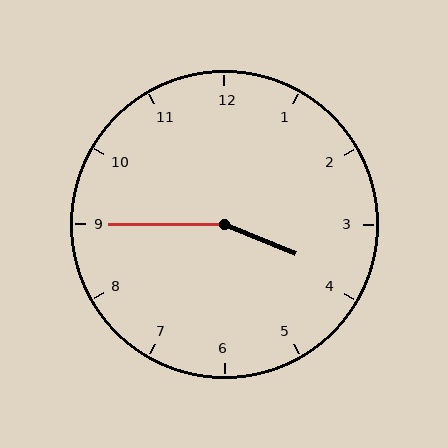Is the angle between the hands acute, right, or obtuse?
It is obtuse.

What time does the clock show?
3:45.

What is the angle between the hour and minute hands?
Approximately 158 degrees.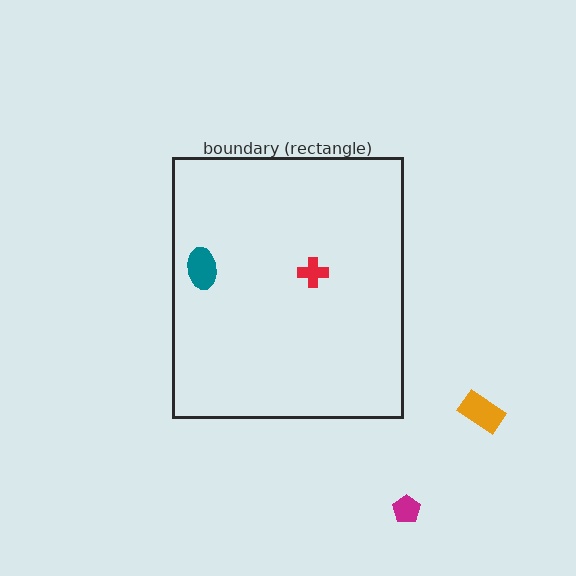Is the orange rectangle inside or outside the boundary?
Outside.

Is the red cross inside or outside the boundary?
Inside.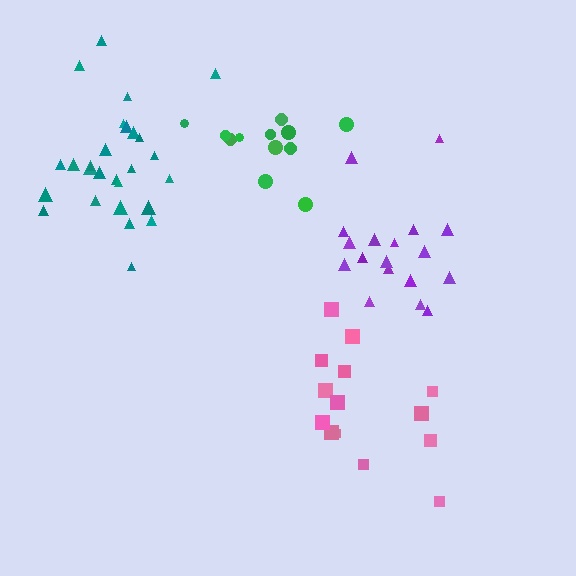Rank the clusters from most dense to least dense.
purple, teal, green, pink.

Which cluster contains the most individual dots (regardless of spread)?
Teal (27).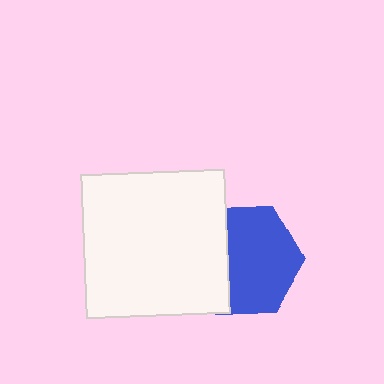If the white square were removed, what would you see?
You would see the complete blue hexagon.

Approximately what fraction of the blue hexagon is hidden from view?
Roughly 33% of the blue hexagon is hidden behind the white square.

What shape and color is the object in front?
The object in front is a white square.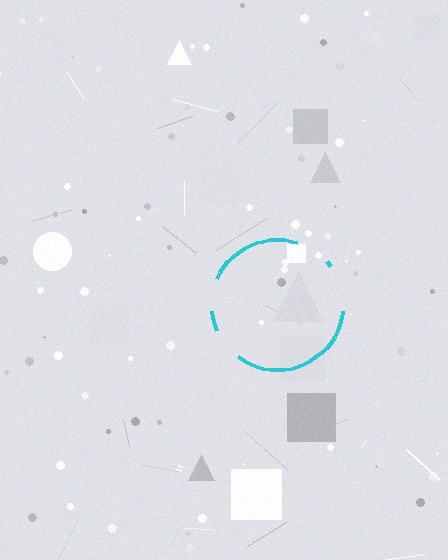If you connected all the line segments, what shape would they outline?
They would outline a circle.